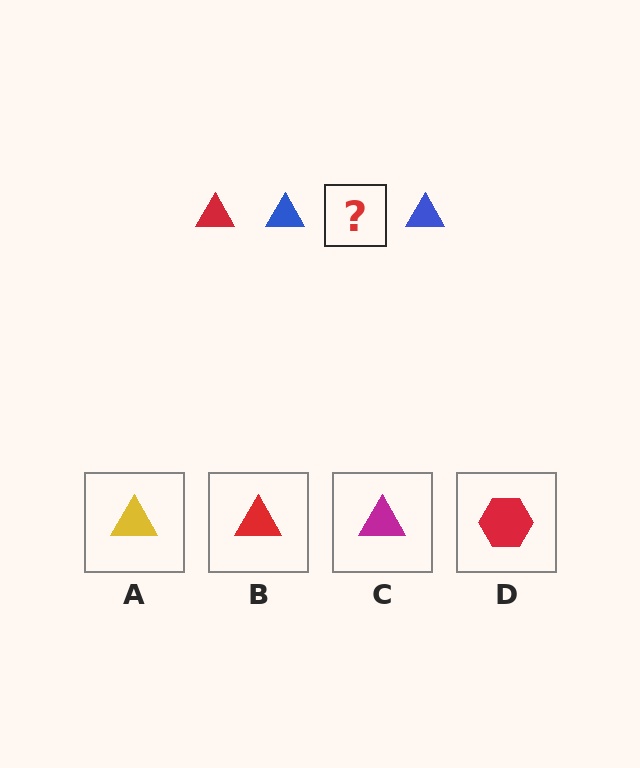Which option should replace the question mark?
Option B.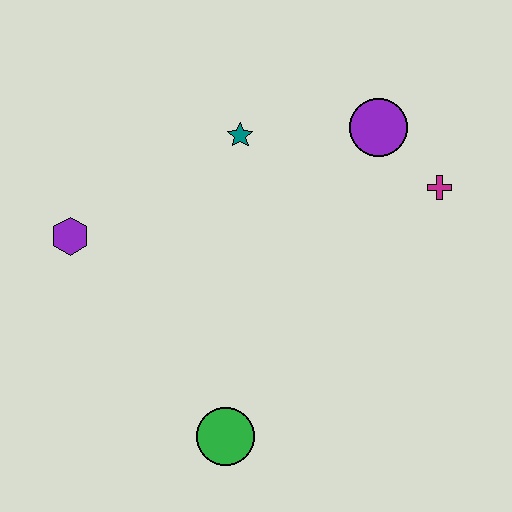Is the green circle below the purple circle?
Yes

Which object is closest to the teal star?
The purple circle is closest to the teal star.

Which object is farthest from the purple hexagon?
The magenta cross is farthest from the purple hexagon.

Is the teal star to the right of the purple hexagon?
Yes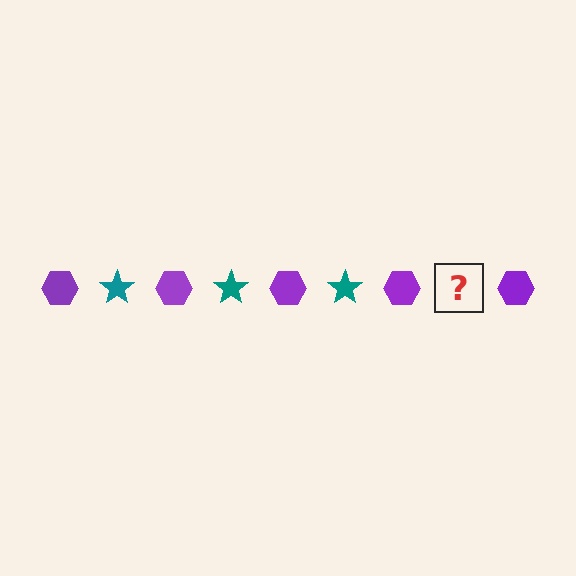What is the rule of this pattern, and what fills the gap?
The rule is that the pattern alternates between purple hexagon and teal star. The gap should be filled with a teal star.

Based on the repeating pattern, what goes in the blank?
The blank should be a teal star.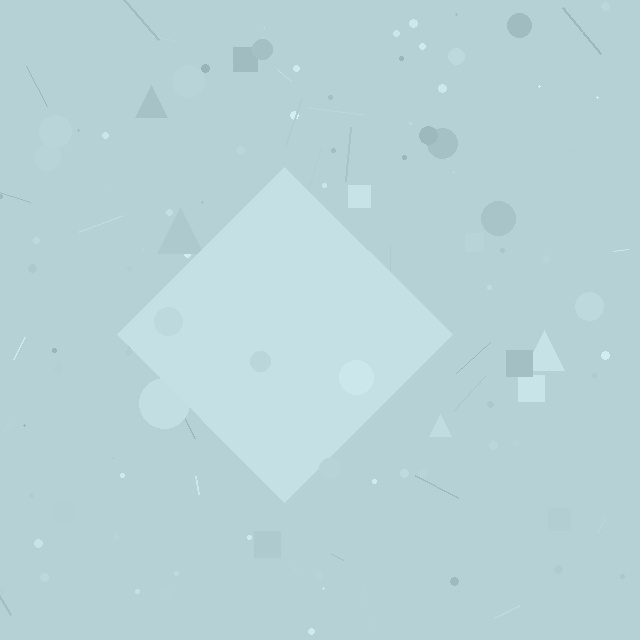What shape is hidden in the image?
A diamond is hidden in the image.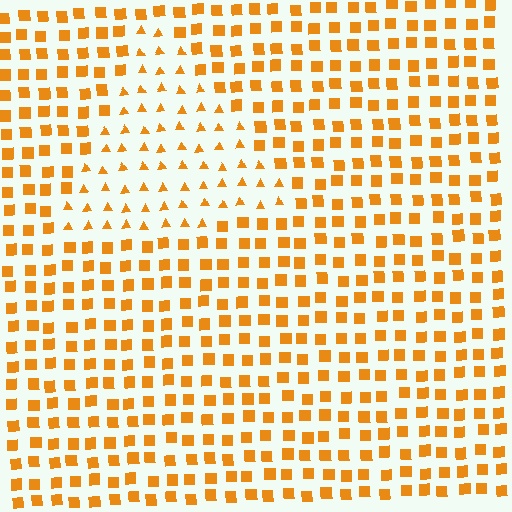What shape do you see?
I see a triangle.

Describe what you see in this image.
The image is filled with small orange elements arranged in a uniform grid. A triangle-shaped region contains triangles, while the surrounding area contains squares. The boundary is defined purely by the change in element shape.